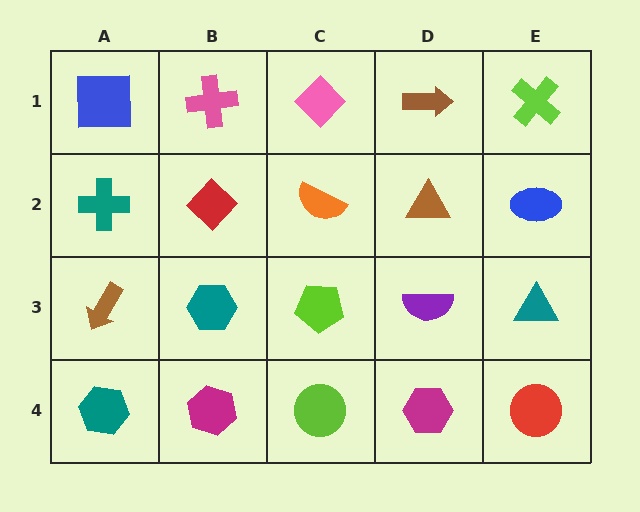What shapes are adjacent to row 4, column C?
A lime pentagon (row 3, column C), a magenta hexagon (row 4, column B), a magenta hexagon (row 4, column D).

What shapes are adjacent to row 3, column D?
A brown triangle (row 2, column D), a magenta hexagon (row 4, column D), a lime pentagon (row 3, column C), a teal triangle (row 3, column E).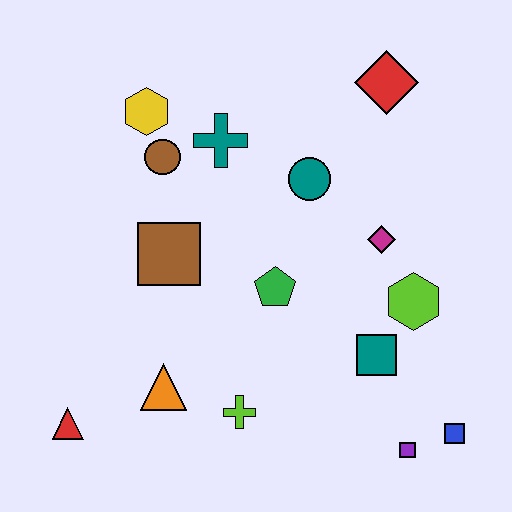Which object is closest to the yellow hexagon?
The brown circle is closest to the yellow hexagon.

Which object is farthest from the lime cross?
The red diamond is farthest from the lime cross.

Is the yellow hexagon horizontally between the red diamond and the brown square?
No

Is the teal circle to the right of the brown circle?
Yes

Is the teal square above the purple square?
Yes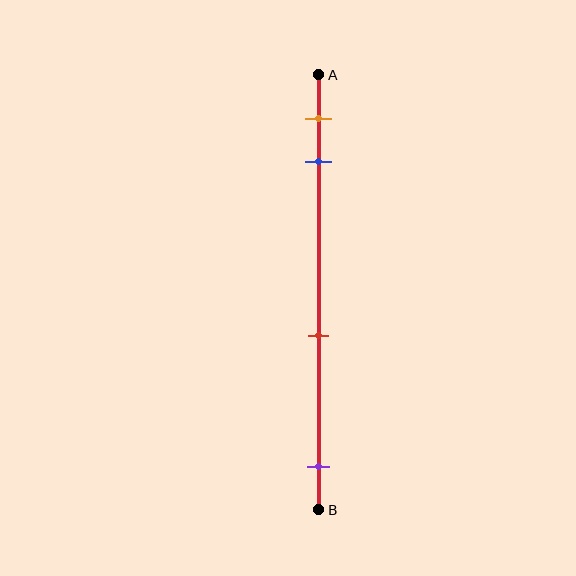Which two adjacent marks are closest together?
The orange and blue marks are the closest adjacent pair.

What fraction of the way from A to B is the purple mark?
The purple mark is approximately 90% (0.9) of the way from A to B.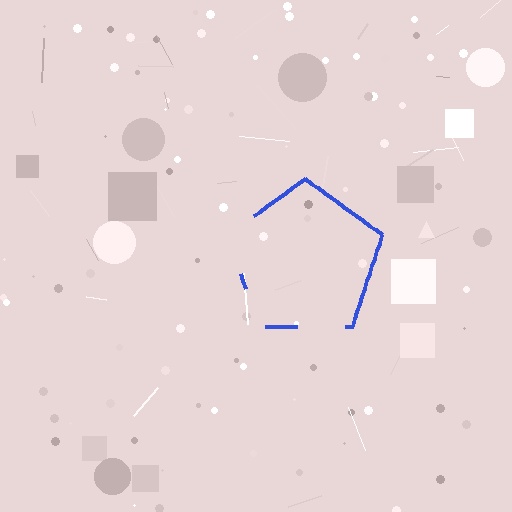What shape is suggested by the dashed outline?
The dashed outline suggests a pentagon.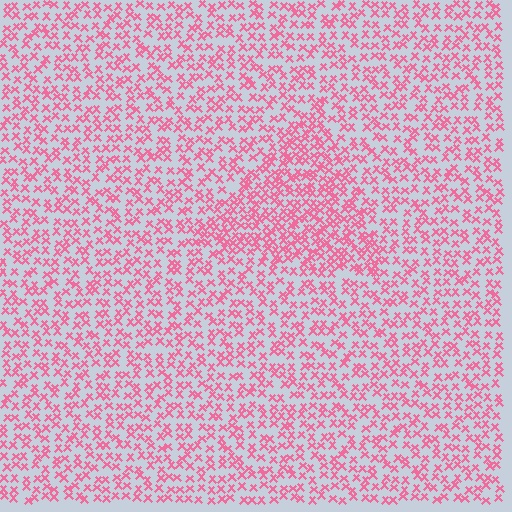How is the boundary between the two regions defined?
The boundary is defined by a change in element density (approximately 1.7x ratio). All elements are the same color, size, and shape.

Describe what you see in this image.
The image contains small pink elements arranged at two different densities. A triangle-shaped region is visible where the elements are more densely packed than the surrounding area.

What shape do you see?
I see a triangle.